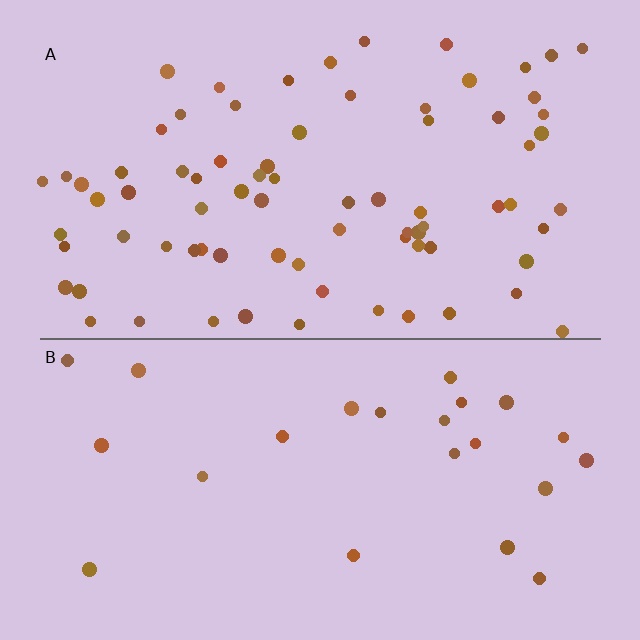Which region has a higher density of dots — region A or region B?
A (the top).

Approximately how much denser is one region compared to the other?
Approximately 3.2× — region A over region B.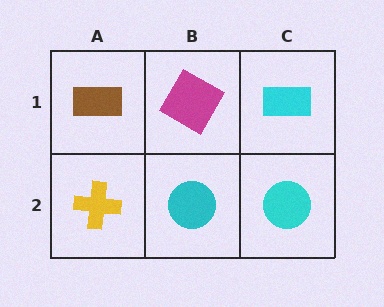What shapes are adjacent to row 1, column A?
A yellow cross (row 2, column A), a magenta square (row 1, column B).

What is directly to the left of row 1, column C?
A magenta square.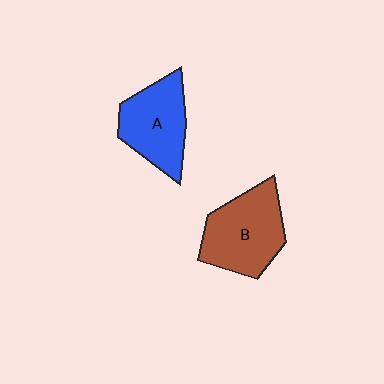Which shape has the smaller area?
Shape A (blue).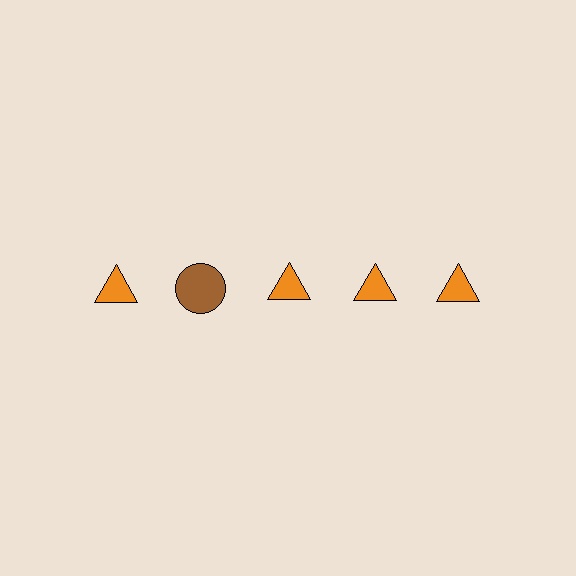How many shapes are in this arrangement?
There are 5 shapes arranged in a grid pattern.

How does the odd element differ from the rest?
It differs in both color (brown instead of orange) and shape (circle instead of triangle).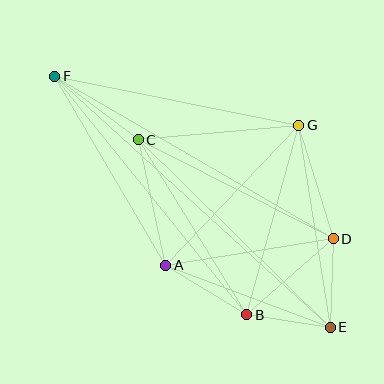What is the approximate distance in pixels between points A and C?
The distance between A and C is approximately 129 pixels.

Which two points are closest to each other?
Points B and E are closest to each other.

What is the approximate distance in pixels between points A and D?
The distance between A and D is approximately 169 pixels.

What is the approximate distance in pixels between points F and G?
The distance between F and G is approximately 248 pixels.